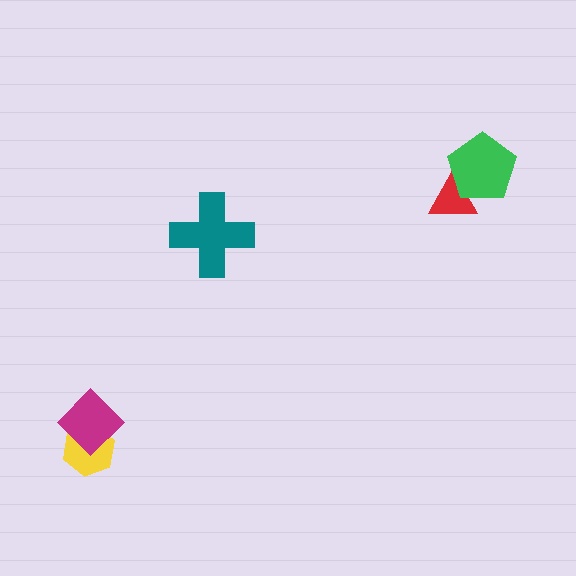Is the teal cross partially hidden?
No, no other shape covers it.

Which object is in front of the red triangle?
The green pentagon is in front of the red triangle.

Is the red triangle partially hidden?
Yes, it is partially covered by another shape.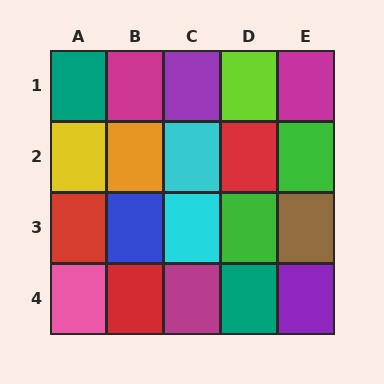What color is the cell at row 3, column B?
Blue.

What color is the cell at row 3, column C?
Cyan.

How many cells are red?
3 cells are red.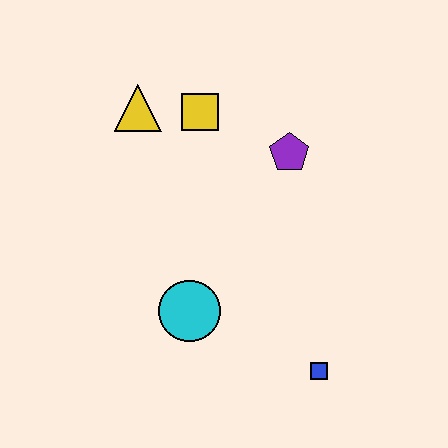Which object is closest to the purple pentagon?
The yellow square is closest to the purple pentagon.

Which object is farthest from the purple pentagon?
The blue square is farthest from the purple pentagon.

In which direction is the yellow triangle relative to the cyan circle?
The yellow triangle is above the cyan circle.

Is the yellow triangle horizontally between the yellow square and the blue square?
No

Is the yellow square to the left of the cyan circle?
No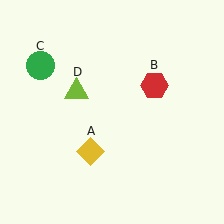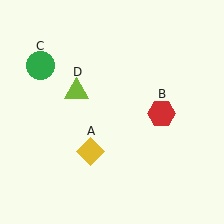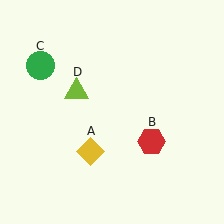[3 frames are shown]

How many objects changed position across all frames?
1 object changed position: red hexagon (object B).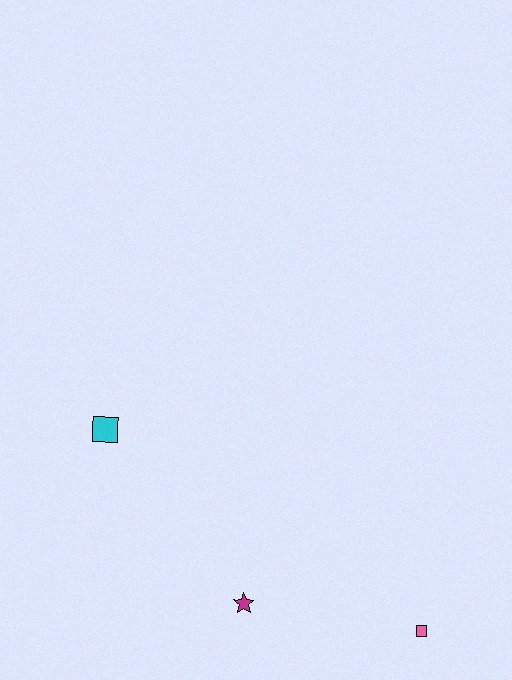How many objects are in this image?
There are 3 objects.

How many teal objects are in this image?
There are no teal objects.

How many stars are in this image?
There is 1 star.